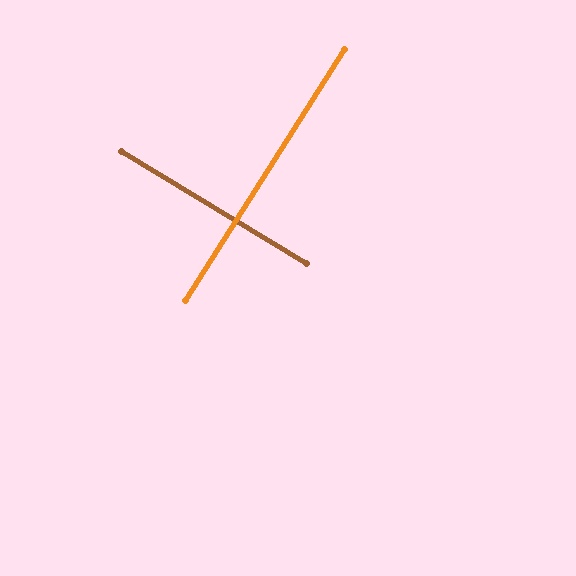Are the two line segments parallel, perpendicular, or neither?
Perpendicular — they meet at approximately 89°.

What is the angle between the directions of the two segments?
Approximately 89 degrees.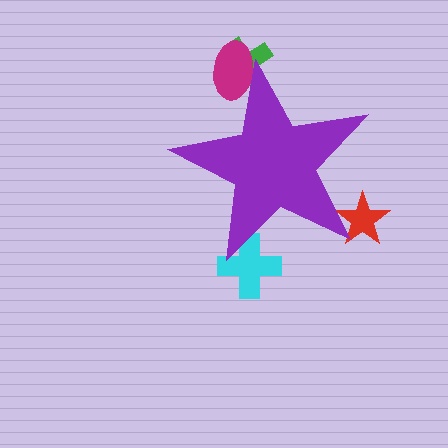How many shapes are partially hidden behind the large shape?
4 shapes are partially hidden.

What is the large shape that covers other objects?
A purple star.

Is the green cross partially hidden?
Yes, the green cross is partially hidden behind the purple star.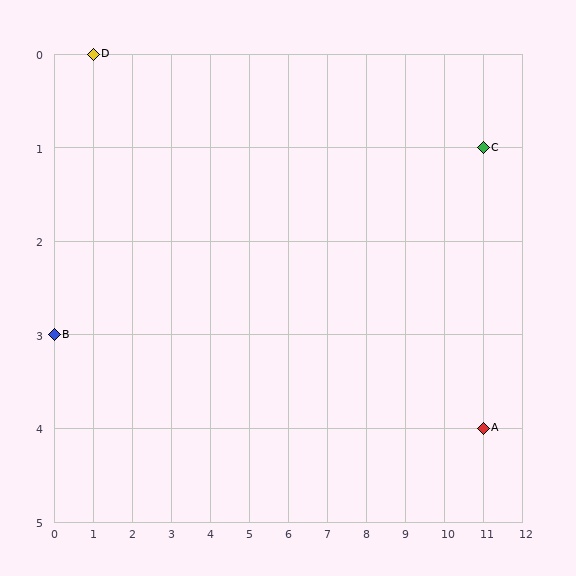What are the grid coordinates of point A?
Point A is at grid coordinates (11, 4).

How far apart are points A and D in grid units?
Points A and D are 10 columns and 4 rows apart (about 10.8 grid units diagonally).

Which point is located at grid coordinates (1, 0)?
Point D is at (1, 0).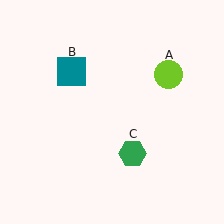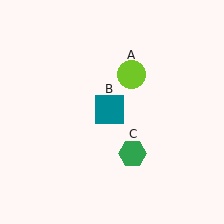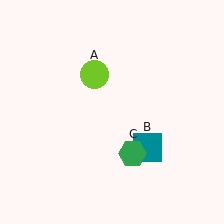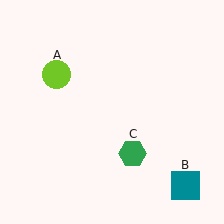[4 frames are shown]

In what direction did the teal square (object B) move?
The teal square (object B) moved down and to the right.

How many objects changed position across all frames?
2 objects changed position: lime circle (object A), teal square (object B).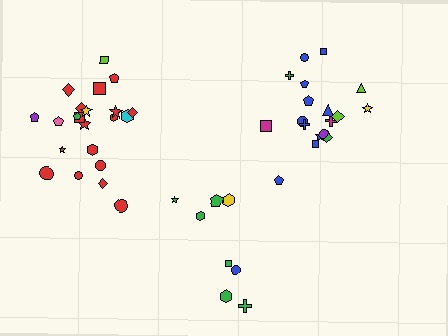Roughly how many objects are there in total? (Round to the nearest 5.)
Roughly 50 objects in total.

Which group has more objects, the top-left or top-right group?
The top-left group.